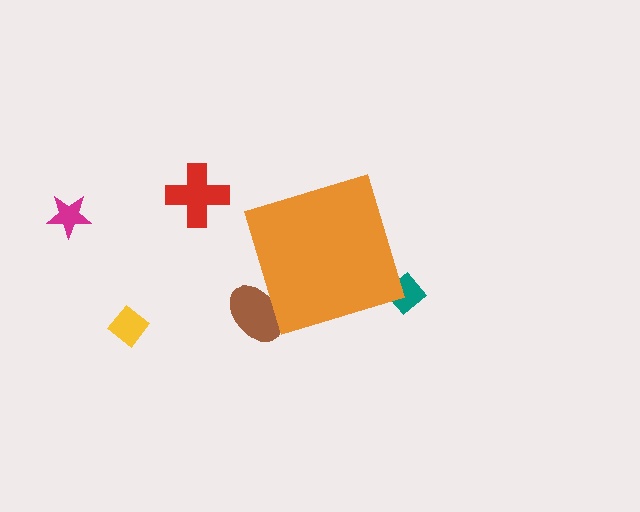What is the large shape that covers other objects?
An orange diamond.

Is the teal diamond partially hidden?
Yes, the teal diamond is partially hidden behind the orange diamond.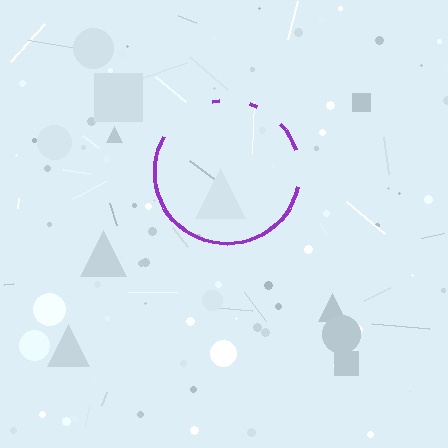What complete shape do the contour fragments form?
The contour fragments form a circle.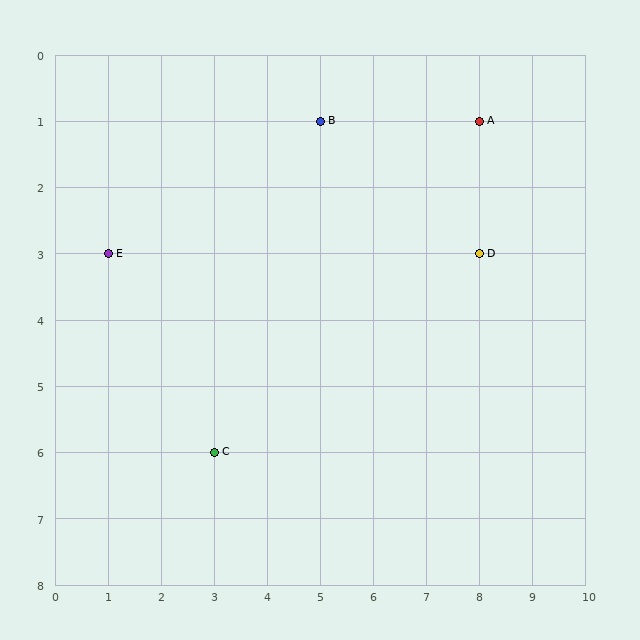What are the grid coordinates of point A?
Point A is at grid coordinates (8, 1).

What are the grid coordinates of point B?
Point B is at grid coordinates (5, 1).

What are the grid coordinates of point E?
Point E is at grid coordinates (1, 3).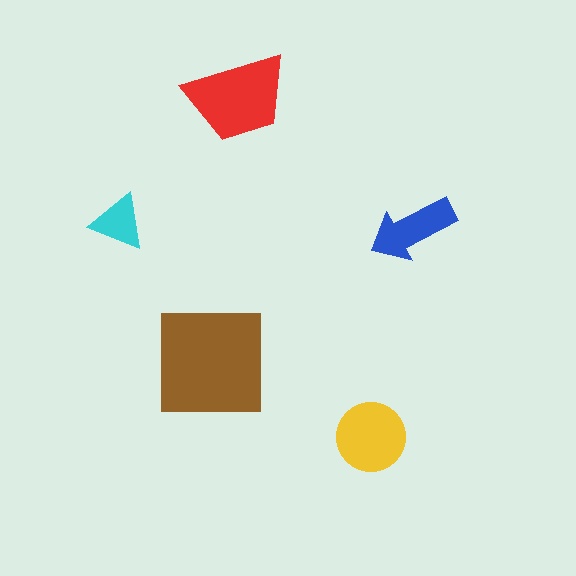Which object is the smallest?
The cyan triangle.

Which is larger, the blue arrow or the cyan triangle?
The blue arrow.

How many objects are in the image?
There are 5 objects in the image.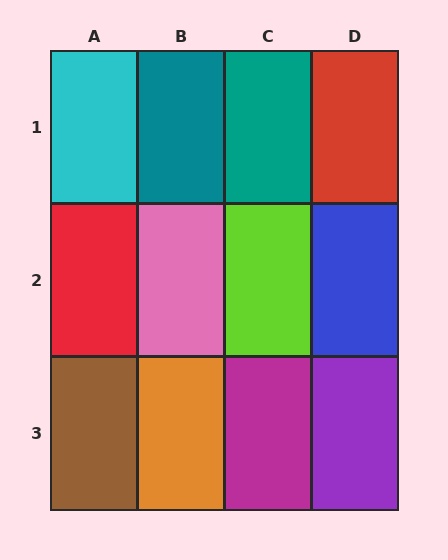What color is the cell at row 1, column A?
Cyan.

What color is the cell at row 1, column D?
Red.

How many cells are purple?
1 cell is purple.